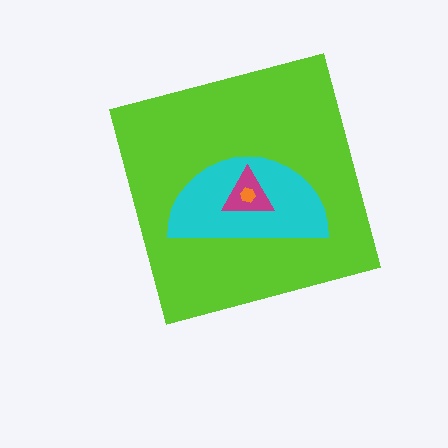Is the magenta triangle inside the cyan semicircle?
Yes.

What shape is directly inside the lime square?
The cyan semicircle.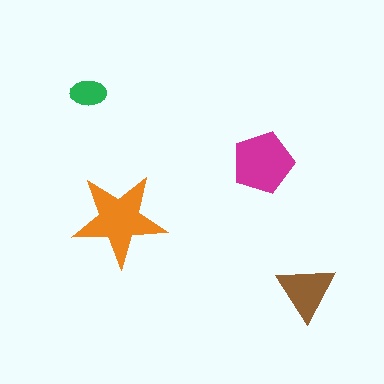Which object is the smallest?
The green ellipse.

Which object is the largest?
The orange star.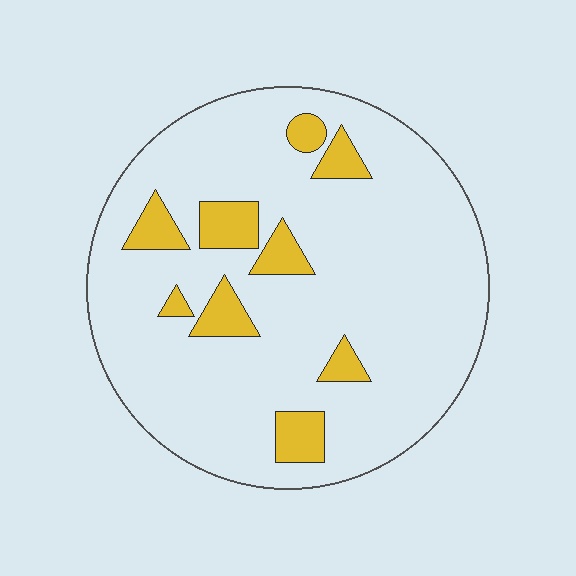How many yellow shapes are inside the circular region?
9.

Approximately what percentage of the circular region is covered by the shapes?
Approximately 15%.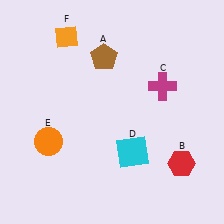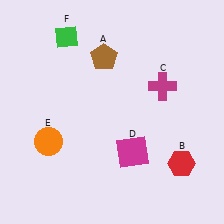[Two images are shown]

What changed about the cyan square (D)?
In Image 1, D is cyan. In Image 2, it changed to magenta.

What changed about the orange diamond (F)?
In Image 1, F is orange. In Image 2, it changed to green.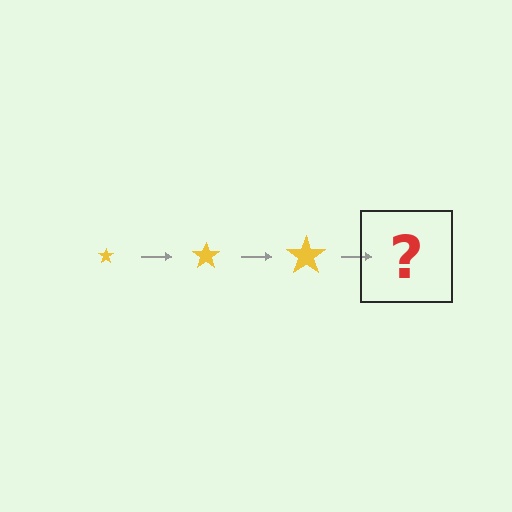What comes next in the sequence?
The next element should be a yellow star, larger than the previous one.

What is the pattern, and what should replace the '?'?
The pattern is that the star gets progressively larger each step. The '?' should be a yellow star, larger than the previous one.